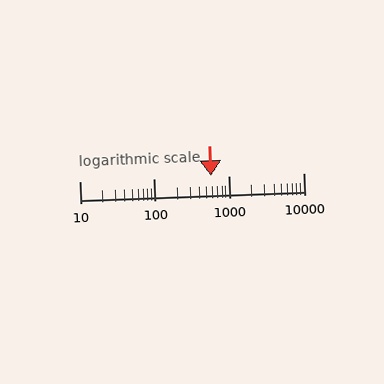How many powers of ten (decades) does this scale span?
The scale spans 3 decades, from 10 to 10000.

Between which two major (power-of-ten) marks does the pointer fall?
The pointer is between 100 and 1000.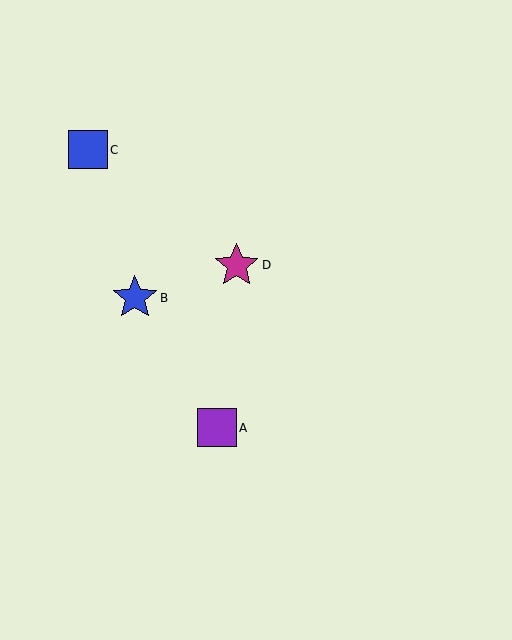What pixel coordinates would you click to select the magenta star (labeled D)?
Click at (237, 265) to select the magenta star D.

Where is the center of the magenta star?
The center of the magenta star is at (237, 265).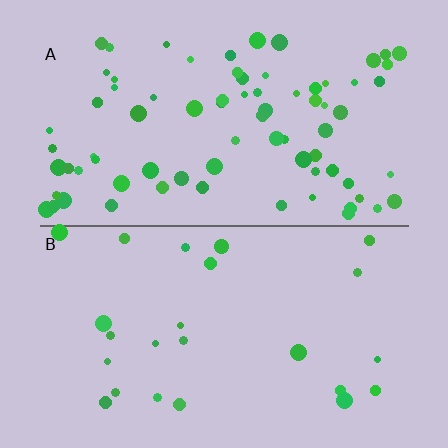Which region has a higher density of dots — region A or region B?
A (the top).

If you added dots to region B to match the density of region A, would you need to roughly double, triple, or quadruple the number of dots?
Approximately triple.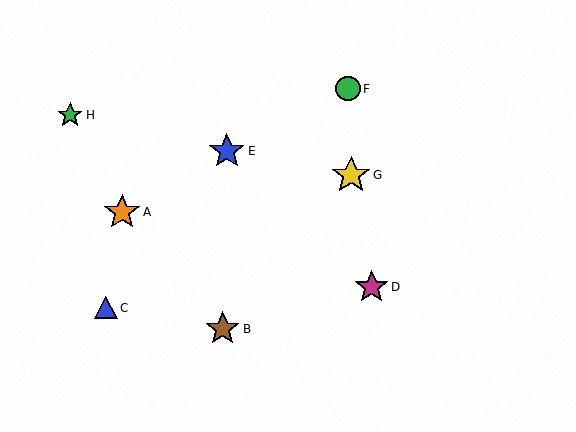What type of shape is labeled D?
Shape D is a magenta star.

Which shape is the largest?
The yellow star (labeled G) is the largest.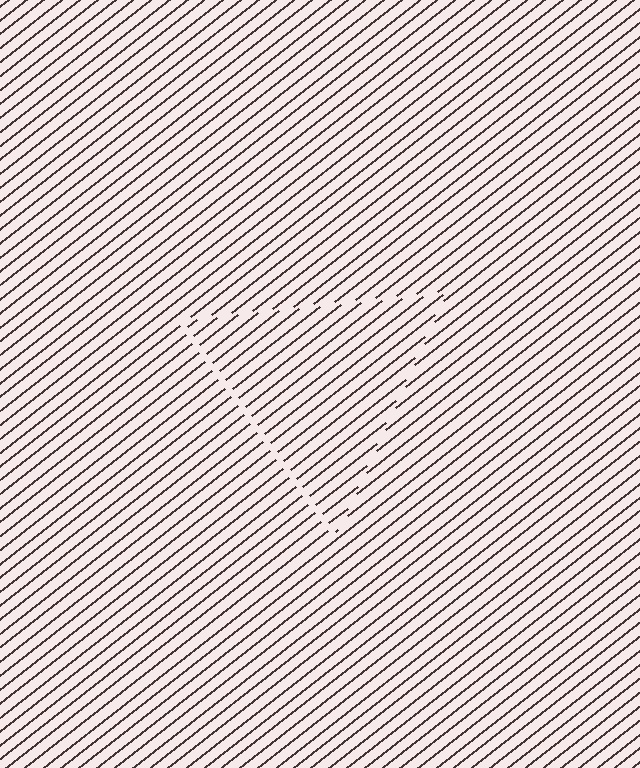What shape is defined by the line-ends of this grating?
An illusory triangle. The interior of the shape contains the same grating, shifted by half a period — the contour is defined by the phase discontinuity where line-ends from the inner and outer gratings abut.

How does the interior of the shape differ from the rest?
The interior of the shape contains the same grating, shifted by half a period — the contour is defined by the phase discontinuity where line-ends from the inner and outer gratings abut.